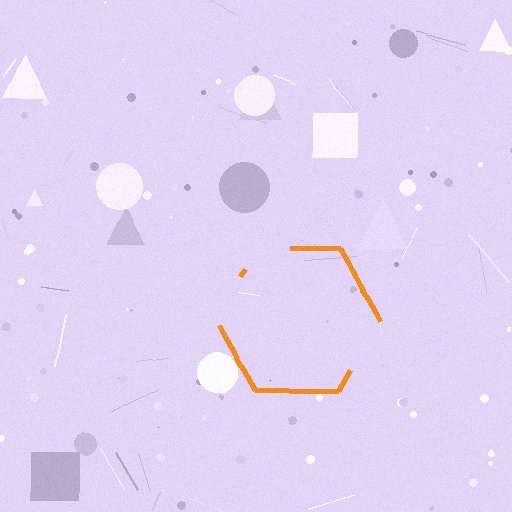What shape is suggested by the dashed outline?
The dashed outline suggests a hexagon.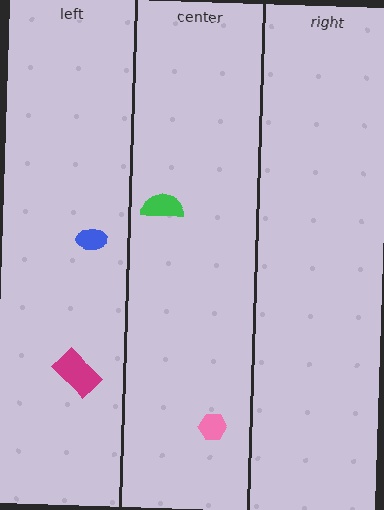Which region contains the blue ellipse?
The left region.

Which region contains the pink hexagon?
The center region.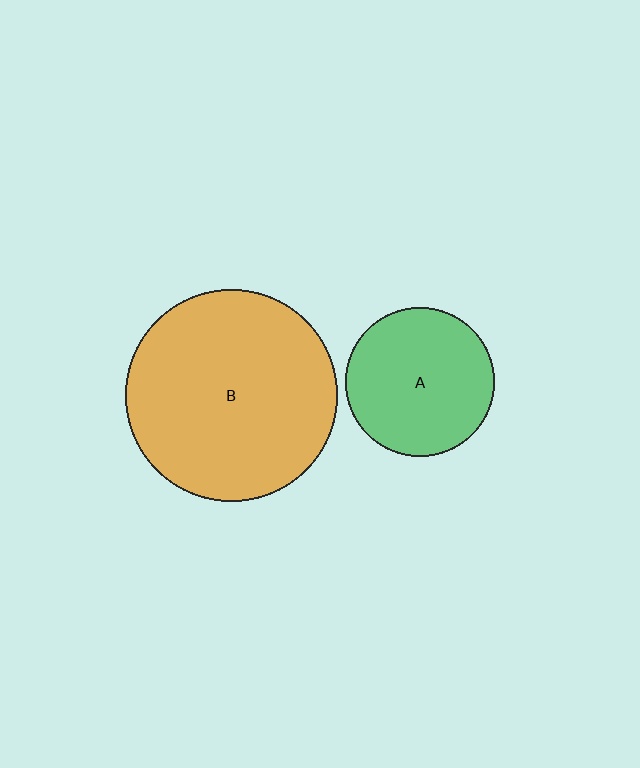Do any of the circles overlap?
No, none of the circles overlap.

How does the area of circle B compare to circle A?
Approximately 2.1 times.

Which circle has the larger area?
Circle B (orange).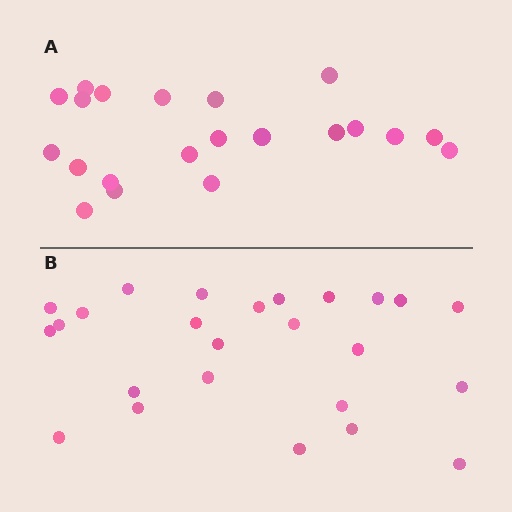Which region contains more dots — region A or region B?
Region B (the bottom region) has more dots.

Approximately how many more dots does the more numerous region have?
Region B has about 4 more dots than region A.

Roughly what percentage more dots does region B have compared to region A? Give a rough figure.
About 20% more.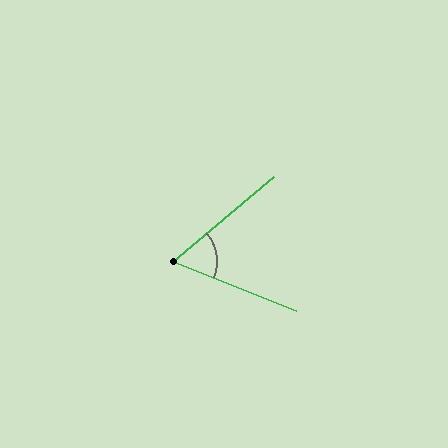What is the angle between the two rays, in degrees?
Approximately 62 degrees.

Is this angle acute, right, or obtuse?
It is acute.